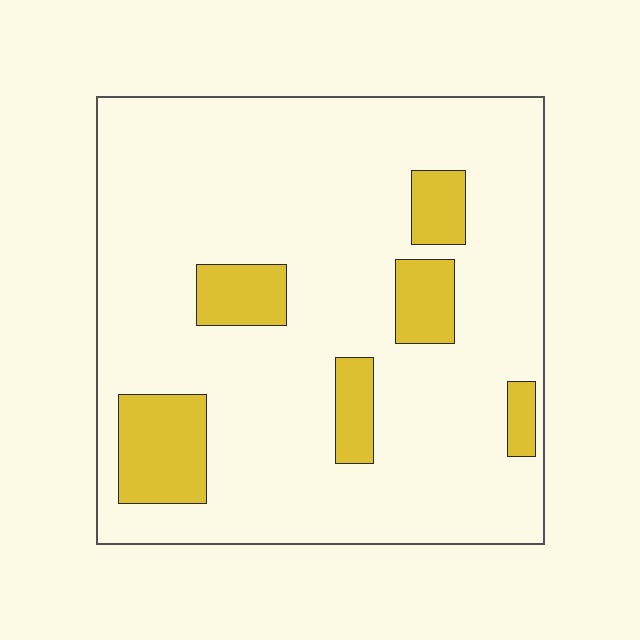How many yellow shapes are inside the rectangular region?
6.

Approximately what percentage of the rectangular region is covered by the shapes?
Approximately 15%.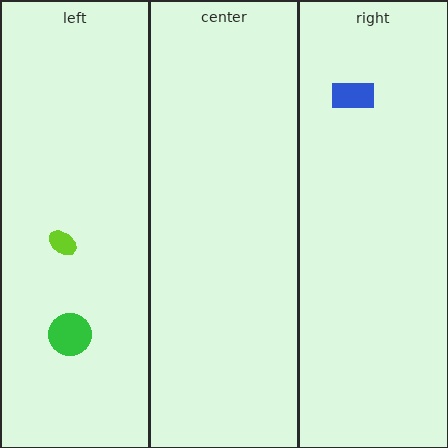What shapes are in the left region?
The green circle, the lime ellipse.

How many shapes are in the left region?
2.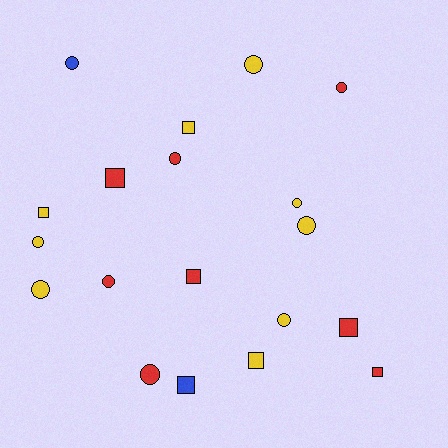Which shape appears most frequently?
Circle, with 11 objects.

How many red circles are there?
There are 4 red circles.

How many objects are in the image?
There are 19 objects.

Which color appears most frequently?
Yellow, with 9 objects.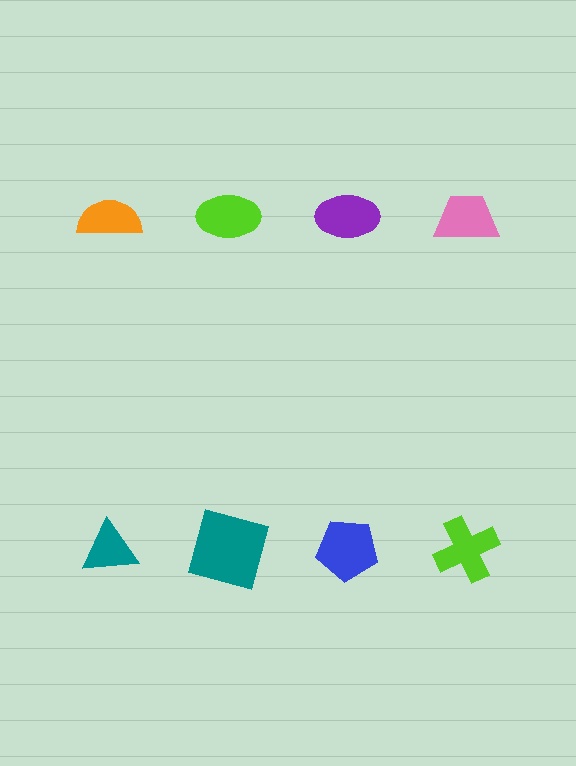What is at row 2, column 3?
A blue pentagon.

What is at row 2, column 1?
A teal triangle.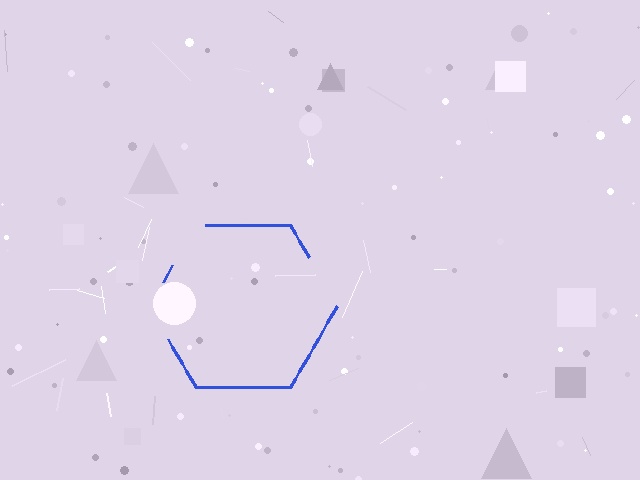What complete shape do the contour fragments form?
The contour fragments form a hexagon.